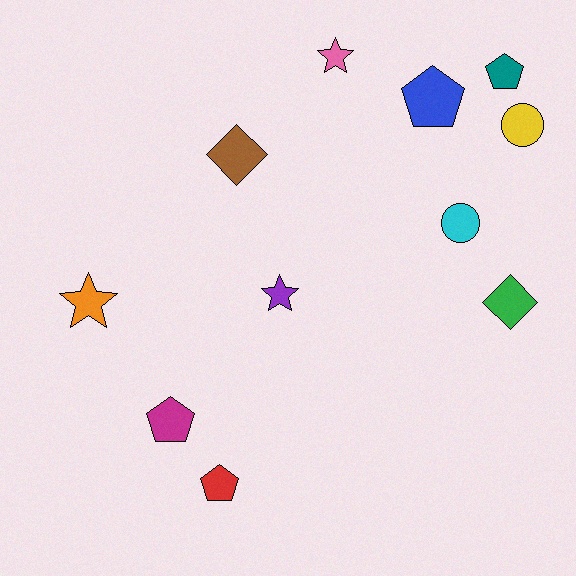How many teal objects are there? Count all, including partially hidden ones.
There is 1 teal object.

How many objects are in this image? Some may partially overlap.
There are 11 objects.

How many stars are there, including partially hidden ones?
There are 3 stars.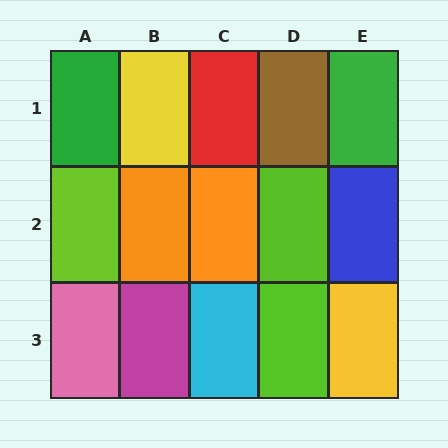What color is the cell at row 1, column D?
Brown.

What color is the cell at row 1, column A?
Green.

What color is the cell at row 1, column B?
Yellow.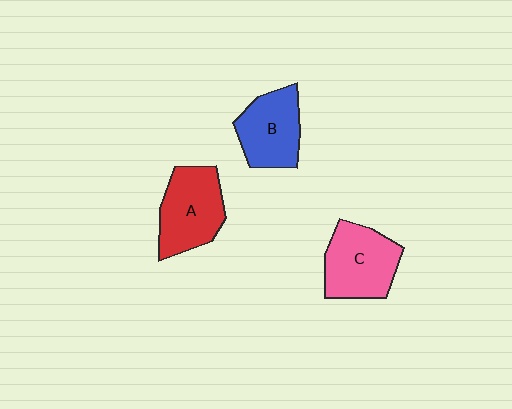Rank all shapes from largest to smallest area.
From largest to smallest: A (red), C (pink), B (blue).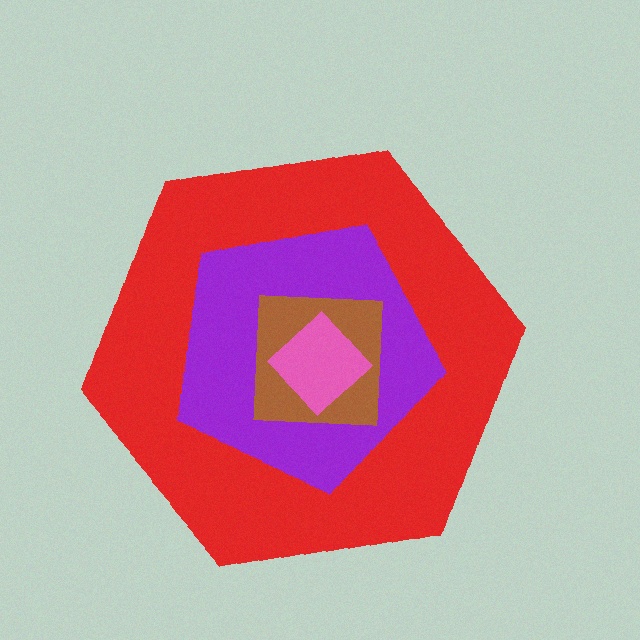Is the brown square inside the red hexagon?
Yes.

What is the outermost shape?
The red hexagon.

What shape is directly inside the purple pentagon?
The brown square.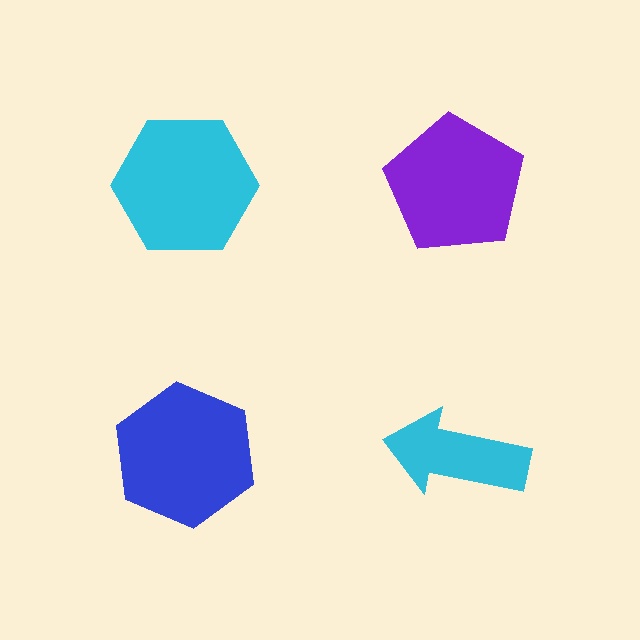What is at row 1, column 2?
A purple pentagon.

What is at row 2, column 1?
A blue hexagon.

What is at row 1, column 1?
A cyan hexagon.